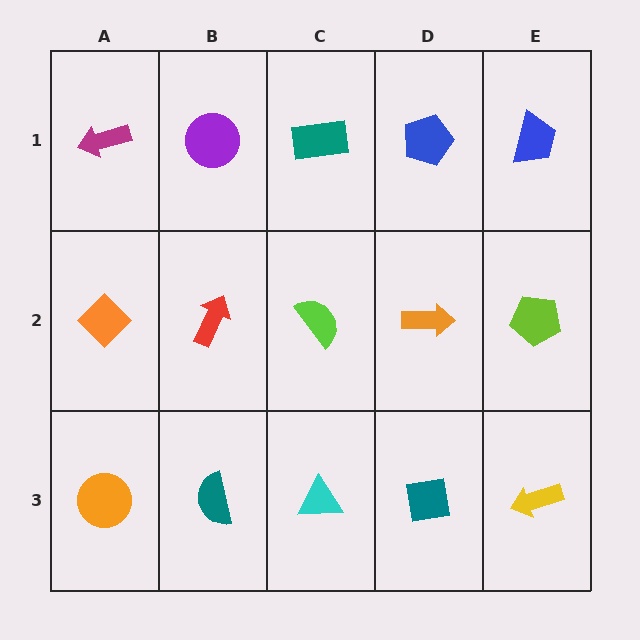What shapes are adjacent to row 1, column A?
An orange diamond (row 2, column A), a purple circle (row 1, column B).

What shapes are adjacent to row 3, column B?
A red arrow (row 2, column B), an orange circle (row 3, column A), a cyan triangle (row 3, column C).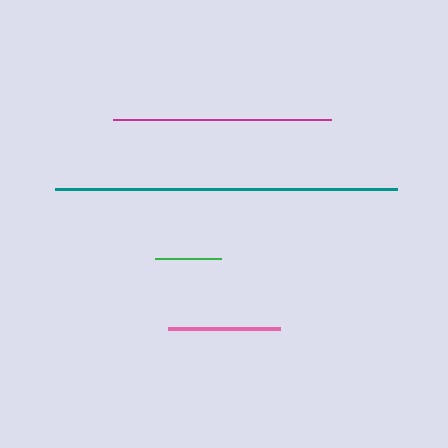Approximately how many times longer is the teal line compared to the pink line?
The teal line is approximately 3.1 times the length of the pink line.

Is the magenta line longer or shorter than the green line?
The magenta line is longer than the green line.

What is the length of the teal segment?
The teal segment is approximately 342 pixels long.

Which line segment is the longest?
The teal line is the longest at approximately 342 pixels.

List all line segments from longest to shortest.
From longest to shortest: teal, magenta, pink, green.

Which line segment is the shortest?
The green line is the shortest at approximately 66 pixels.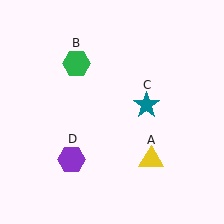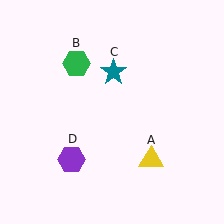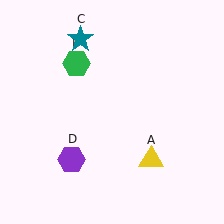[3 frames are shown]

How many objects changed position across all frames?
1 object changed position: teal star (object C).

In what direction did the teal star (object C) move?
The teal star (object C) moved up and to the left.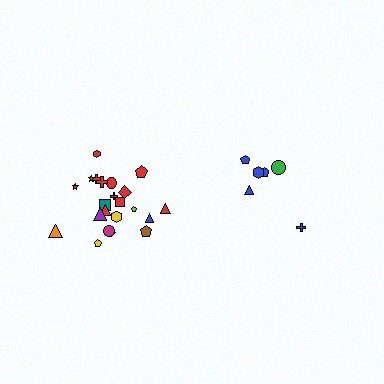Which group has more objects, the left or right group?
The left group.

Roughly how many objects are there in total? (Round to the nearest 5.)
Roughly 30 objects in total.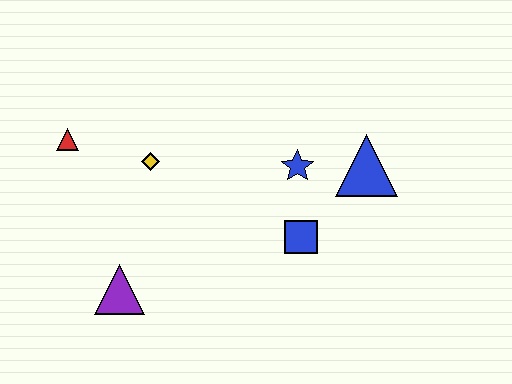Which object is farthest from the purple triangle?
The blue triangle is farthest from the purple triangle.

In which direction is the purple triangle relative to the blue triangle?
The purple triangle is to the left of the blue triangle.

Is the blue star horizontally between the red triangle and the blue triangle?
Yes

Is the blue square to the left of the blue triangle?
Yes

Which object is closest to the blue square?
The blue star is closest to the blue square.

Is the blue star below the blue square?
No